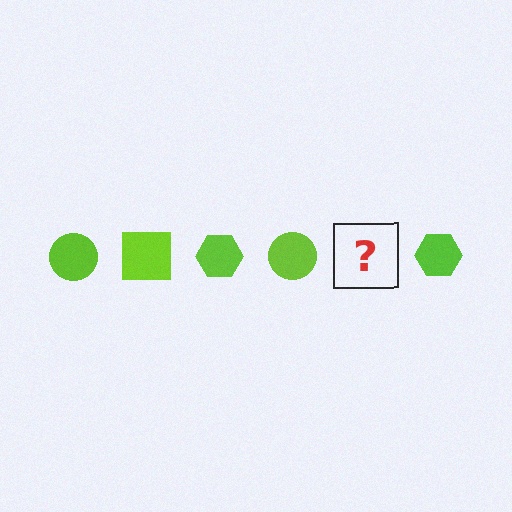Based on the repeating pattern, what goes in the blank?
The blank should be a lime square.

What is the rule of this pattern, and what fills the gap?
The rule is that the pattern cycles through circle, square, hexagon shapes in lime. The gap should be filled with a lime square.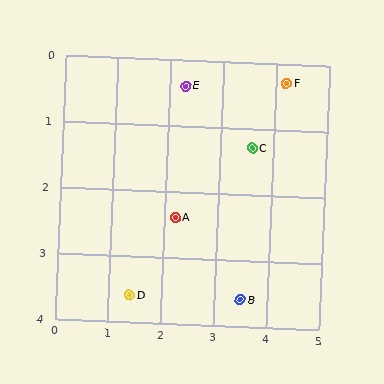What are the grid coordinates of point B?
Point B is at approximately (3.5, 3.6).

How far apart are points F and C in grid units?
Points F and C are about 1.2 grid units apart.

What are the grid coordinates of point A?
Point A is at approximately (2.2, 2.4).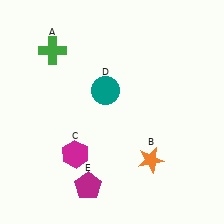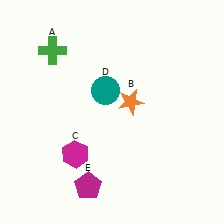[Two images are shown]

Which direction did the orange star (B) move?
The orange star (B) moved up.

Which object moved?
The orange star (B) moved up.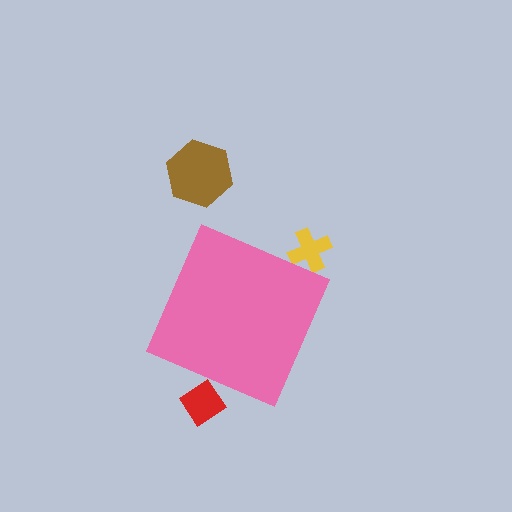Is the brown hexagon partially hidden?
No, the brown hexagon is fully visible.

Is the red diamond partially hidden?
Yes, the red diamond is partially hidden behind the pink diamond.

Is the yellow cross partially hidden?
Yes, the yellow cross is partially hidden behind the pink diamond.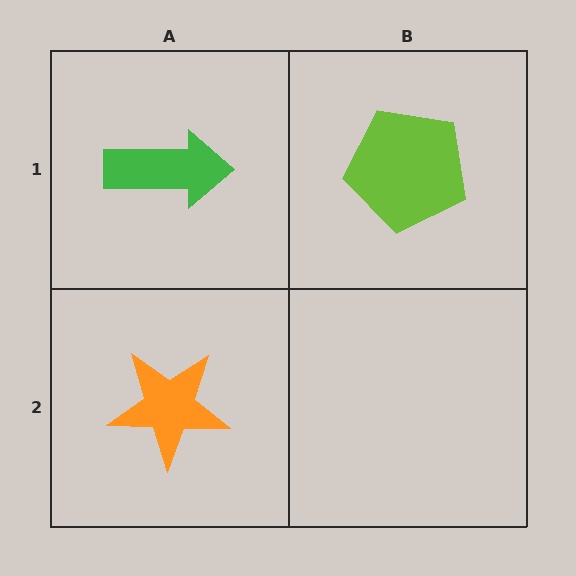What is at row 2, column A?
An orange star.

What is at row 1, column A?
A green arrow.